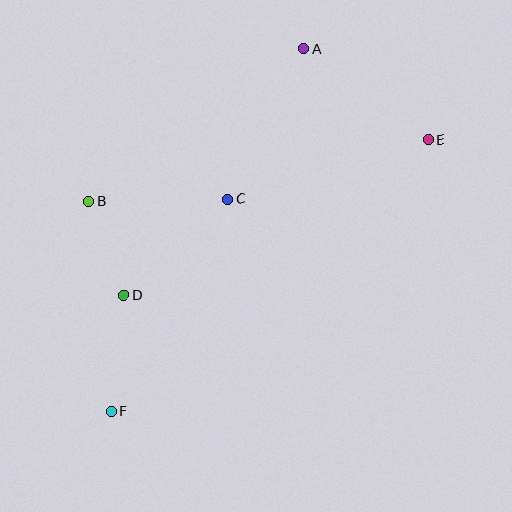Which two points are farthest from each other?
Points E and F are farthest from each other.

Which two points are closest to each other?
Points B and D are closest to each other.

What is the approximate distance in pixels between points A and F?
The distance between A and F is approximately 411 pixels.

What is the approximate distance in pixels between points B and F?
The distance between B and F is approximately 211 pixels.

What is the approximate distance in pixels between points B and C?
The distance between B and C is approximately 139 pixels.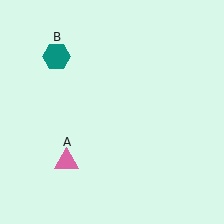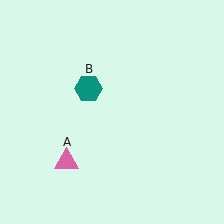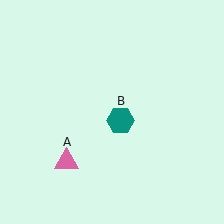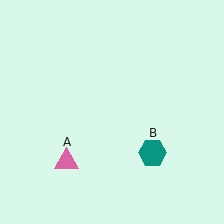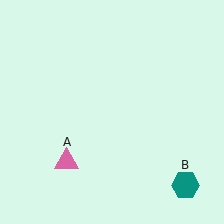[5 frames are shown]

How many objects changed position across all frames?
1 object changed position: teal hexagon (object B).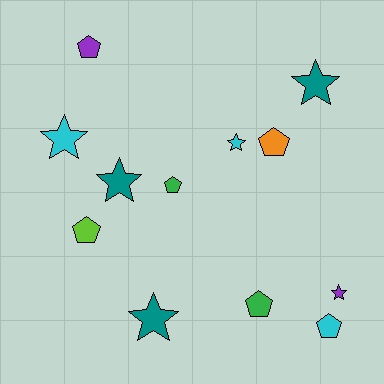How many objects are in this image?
There are 12 objects.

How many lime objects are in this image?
There is 1 lime object.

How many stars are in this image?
There are 6 stars.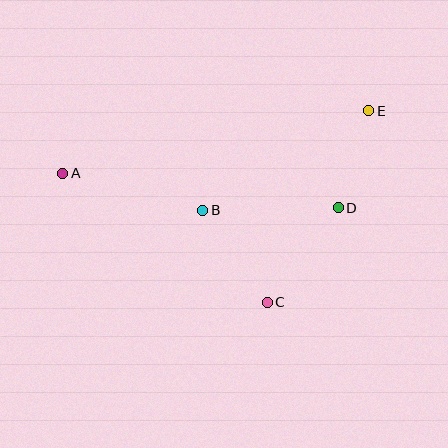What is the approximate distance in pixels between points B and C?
The distance between B and C is approximately 112 pixels.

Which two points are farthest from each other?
Points A and E are farthest from each other.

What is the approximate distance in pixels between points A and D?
The distance between A and D is approximately 278 pixels.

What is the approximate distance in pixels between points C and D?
The distance between C and D is approximately 118 pixels.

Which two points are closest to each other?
Points D and E are closest to each other.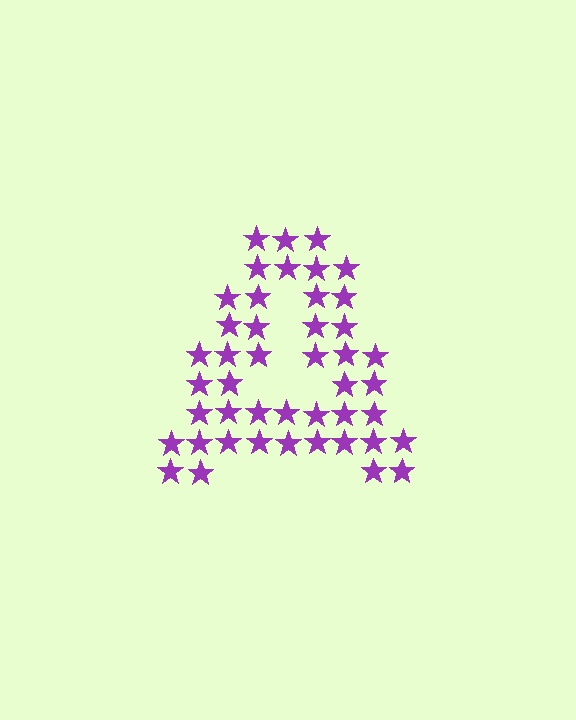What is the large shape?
The large shape is the letter A.